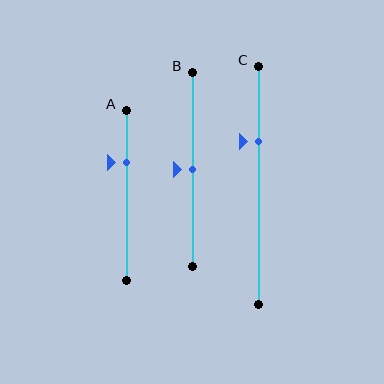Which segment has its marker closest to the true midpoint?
Segment B has its marker closest to the true midpoint.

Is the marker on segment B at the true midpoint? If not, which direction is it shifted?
Yes, the marker on segment B is at the true midpoint.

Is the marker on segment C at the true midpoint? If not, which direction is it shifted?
No, the marker on segment C is shifted upward by about 19% of the segment length.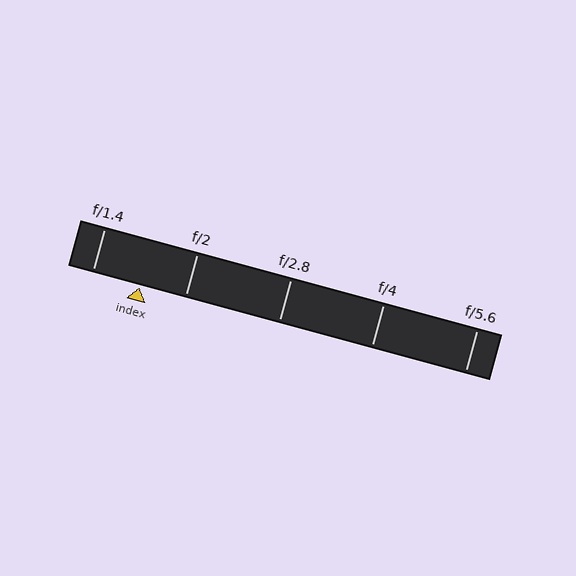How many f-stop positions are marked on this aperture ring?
There are 5 f-stop positions marked.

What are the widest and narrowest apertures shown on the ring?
The widest aperture shown is f/1.4 and the narrowest is f/5.6.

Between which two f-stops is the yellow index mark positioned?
The index mark is between f/1.4 and f/2.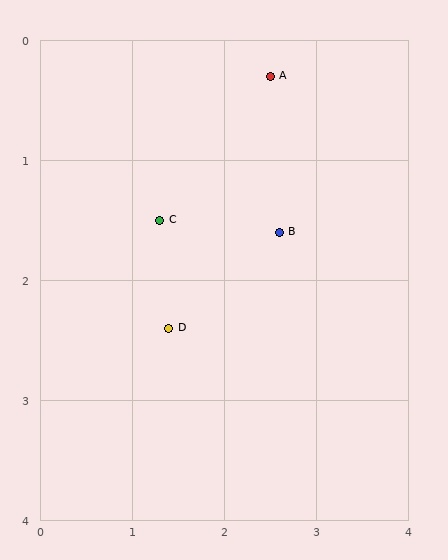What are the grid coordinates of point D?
Point D is at approximately (1.4, 2.4).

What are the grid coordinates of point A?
Point A is at approximately (2.5, 0.3).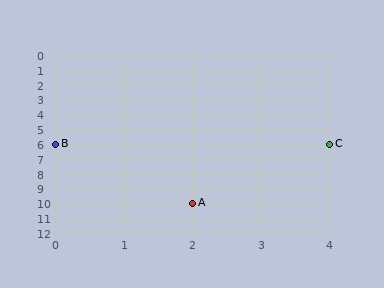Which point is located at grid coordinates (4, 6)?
Point C is at (4, 6).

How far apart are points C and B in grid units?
Points C and B are 4 columns apart.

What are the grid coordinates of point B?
Point B is at grid coordinates (0, 6).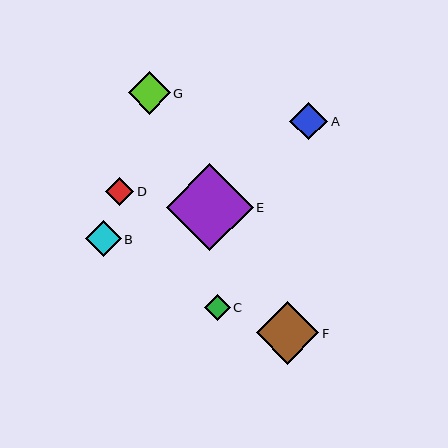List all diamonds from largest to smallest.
From largest to smallest: E, F, G, A, B, D, C.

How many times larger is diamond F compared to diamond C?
Diamond F is approximately 2.4 times the size of diamond C.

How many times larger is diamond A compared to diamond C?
Diamond A is approximately 1.5 times the size of diamond C.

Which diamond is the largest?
Diamond E is the largest with a size of approximately 87 pixels.